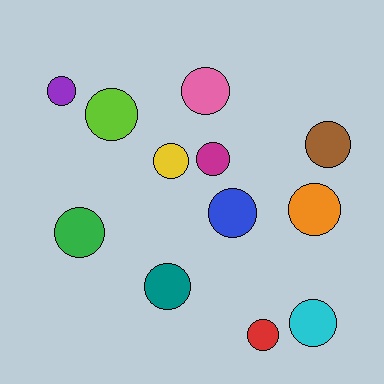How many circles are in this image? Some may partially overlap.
There are 12 circles.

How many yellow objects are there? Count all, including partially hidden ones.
There is 1 yellow object.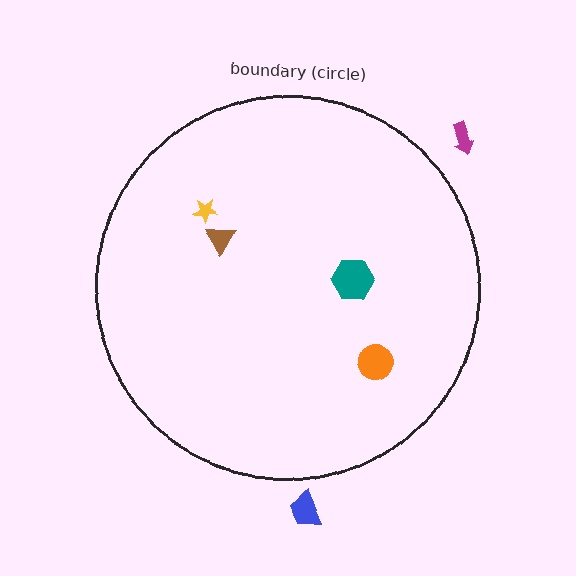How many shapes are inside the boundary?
4 inside, 2 outside.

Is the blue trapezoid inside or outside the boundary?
Outside.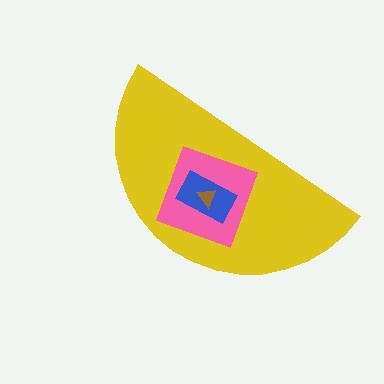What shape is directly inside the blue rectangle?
The brown triangle.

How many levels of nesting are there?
4.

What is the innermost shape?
The brown triangle.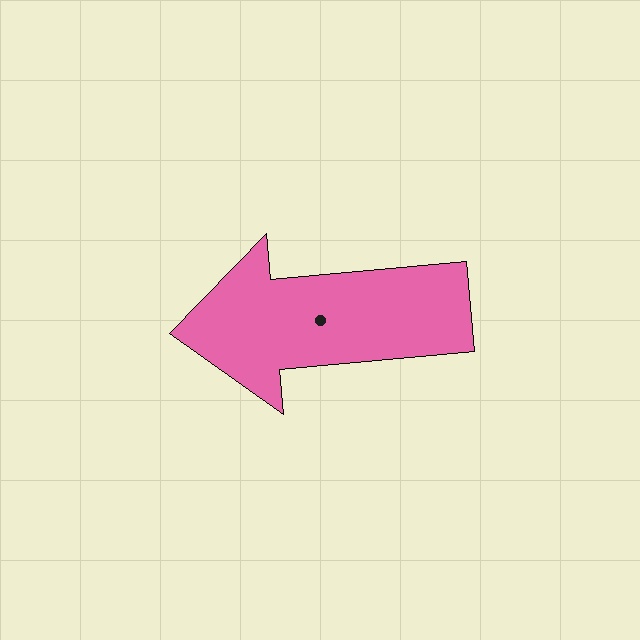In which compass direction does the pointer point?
West.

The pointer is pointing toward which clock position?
Roughly 9 o'clock.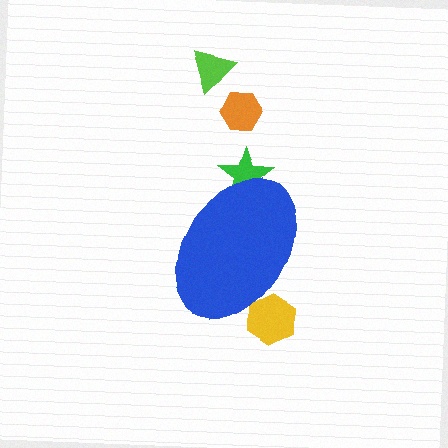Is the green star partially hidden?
Yes, the green star is partially hidden behind the blue ellipse.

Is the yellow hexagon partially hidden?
Yes, the yellow hexagon is partially hidden behind the blue ellipse.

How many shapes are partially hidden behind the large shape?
2 shapes are partially hidden.